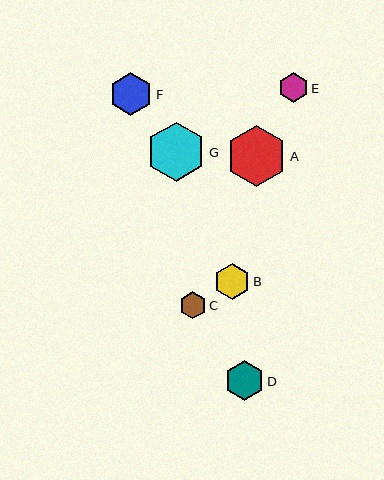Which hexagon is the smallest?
Hexagon C is the smallest with a size of approximately 27 pixels.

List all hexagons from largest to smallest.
From largest to smallest: A, G, F, D, B, E, C.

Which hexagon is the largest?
Hexagon A is the largest with a size of approximately 61 pixels.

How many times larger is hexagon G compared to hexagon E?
Hexagon G is approximately 2.0 times the size of hexagon E.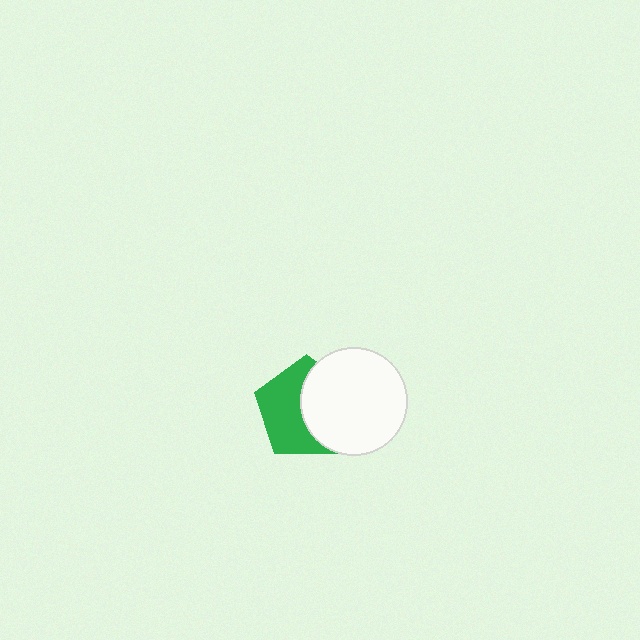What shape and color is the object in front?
The object in front is a white circle.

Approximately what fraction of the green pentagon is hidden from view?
Roughly 48% of the green pentagon is hidden behind the white circle.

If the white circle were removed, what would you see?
You would see the complete green pentagon.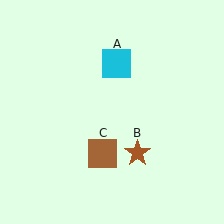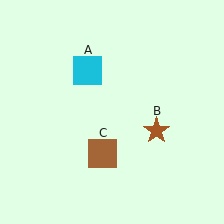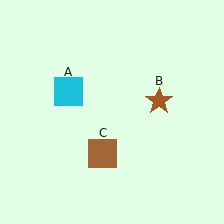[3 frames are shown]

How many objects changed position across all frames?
2 objects changed position: cyan square (object A), brown star (object B).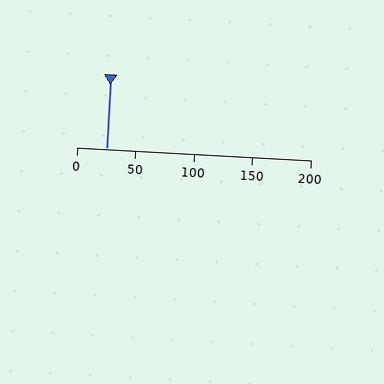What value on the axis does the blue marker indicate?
The marker indicates approximately 25.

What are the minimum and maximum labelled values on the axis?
The axis runs from 0 to 200.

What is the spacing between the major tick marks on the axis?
The major ticks are spaced 50 apart.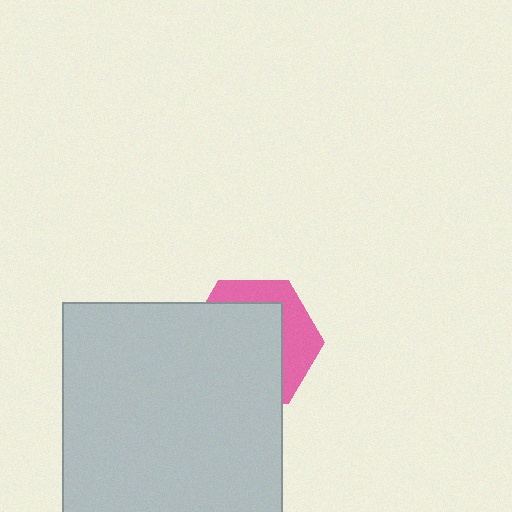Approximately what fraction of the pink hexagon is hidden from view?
Roughly 66% of the pink hexagon is hidden behind the light gray square.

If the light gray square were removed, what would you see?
You would see the complete pink hexagon.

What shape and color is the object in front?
The object in front is a light gray square.